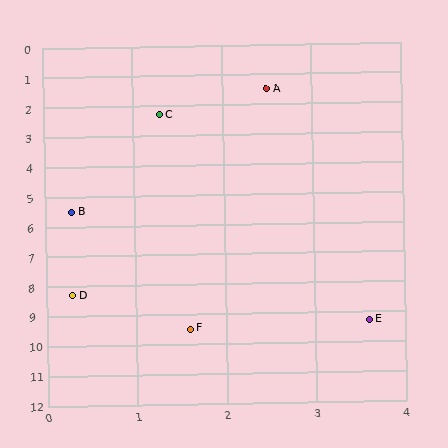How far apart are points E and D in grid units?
Points E and D are about 3.4 grid units apart.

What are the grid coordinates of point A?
Point A is at approximately (2.5, 1.5).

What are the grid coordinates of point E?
Point E is at approximately (3.6, 9.3).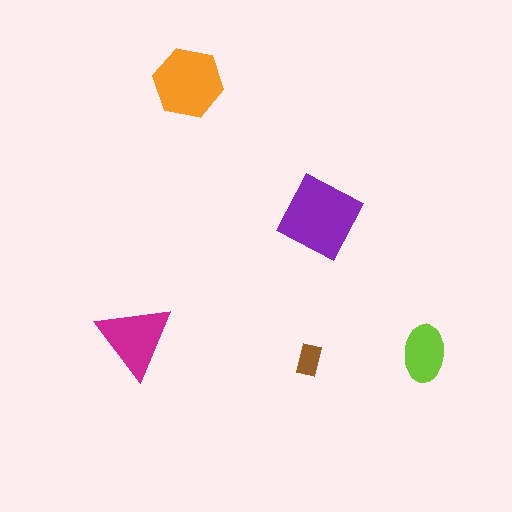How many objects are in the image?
There are 5 objects in the image.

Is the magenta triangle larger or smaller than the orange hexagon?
Smaller.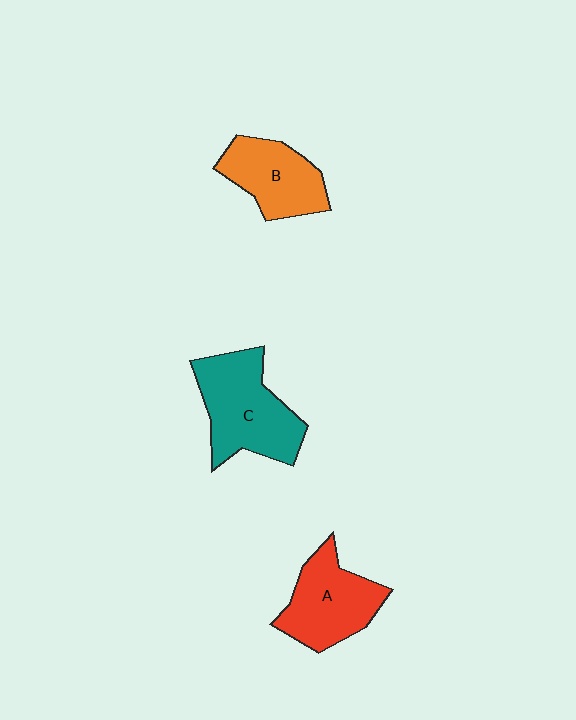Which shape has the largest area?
Shape C (teal).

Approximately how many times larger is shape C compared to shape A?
Approximately 1.2 times.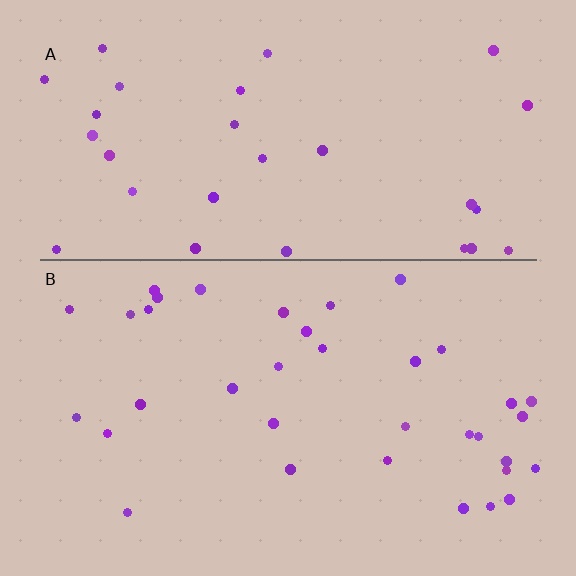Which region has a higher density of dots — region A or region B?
B (the bottom).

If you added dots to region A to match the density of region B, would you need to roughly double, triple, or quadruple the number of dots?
Approximately double.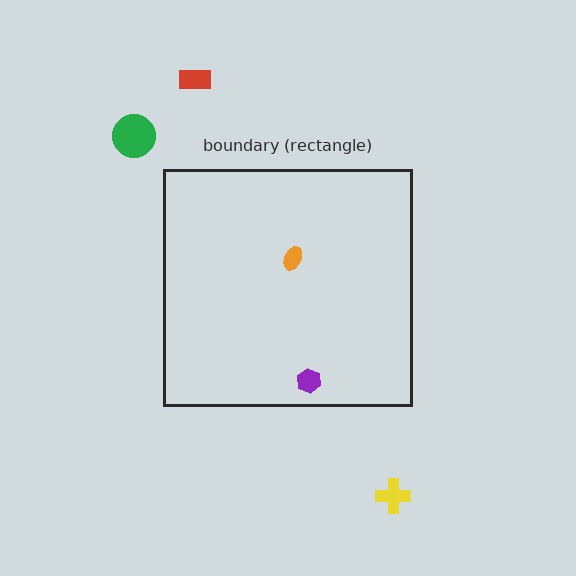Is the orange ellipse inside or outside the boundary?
Inside.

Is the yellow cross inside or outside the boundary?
Outside.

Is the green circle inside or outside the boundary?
Outside.